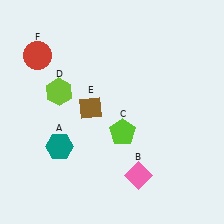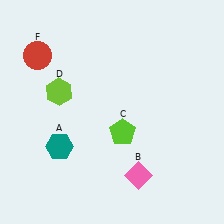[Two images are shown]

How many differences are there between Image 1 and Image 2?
There is 1 difference between the two images.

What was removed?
The brown diamond (E) was removed in Image 2.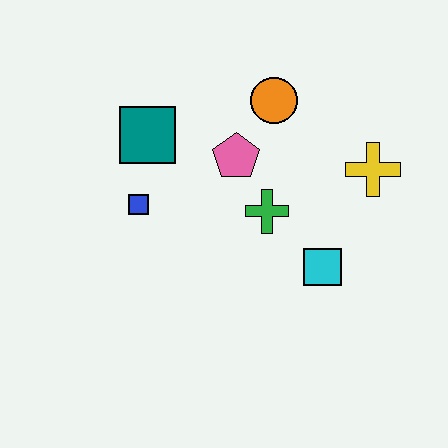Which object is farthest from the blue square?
The yellow cross is farthest from the blue square.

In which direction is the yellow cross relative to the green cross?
The yellow cross is to the right of the green cross.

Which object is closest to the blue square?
The teal square is closest to the blue square.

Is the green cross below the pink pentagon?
Yes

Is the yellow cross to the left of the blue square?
No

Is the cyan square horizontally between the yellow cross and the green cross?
Yes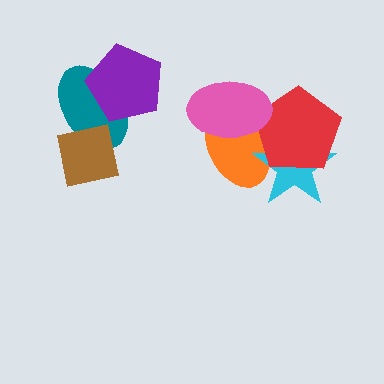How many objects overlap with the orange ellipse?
3 objects overlap with the orange ellipse.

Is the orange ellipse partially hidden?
Yes, it is partially covered by another shape.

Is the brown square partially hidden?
No, no other shape covers it.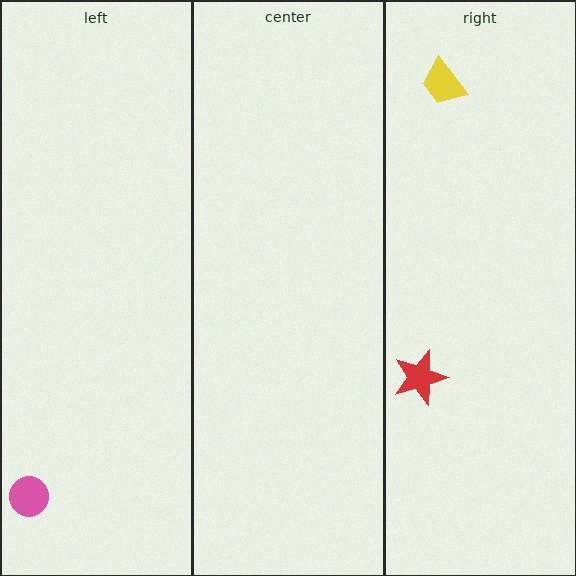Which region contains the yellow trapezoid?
The right region.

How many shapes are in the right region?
2.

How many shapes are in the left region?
1.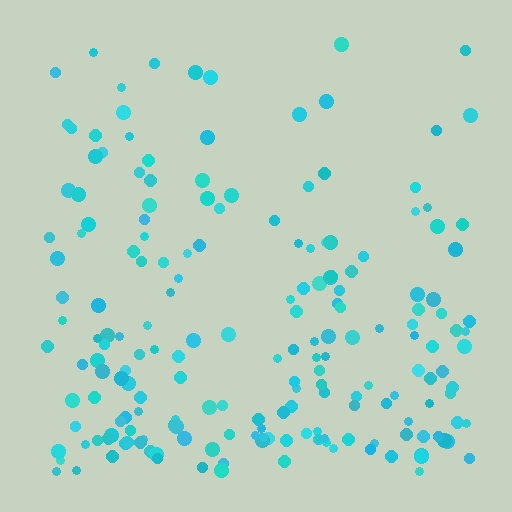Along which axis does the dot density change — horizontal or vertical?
Vertical.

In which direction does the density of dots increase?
From top to bottom, with the bottom side densest.